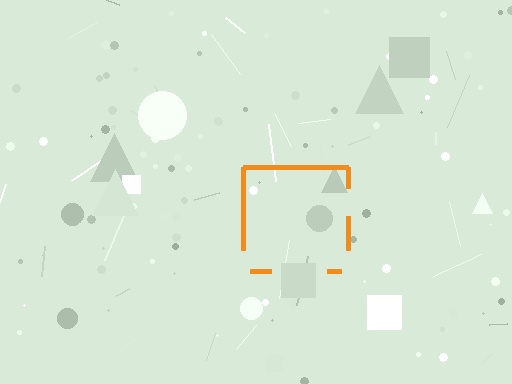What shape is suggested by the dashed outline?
The dashed outline suggests a square.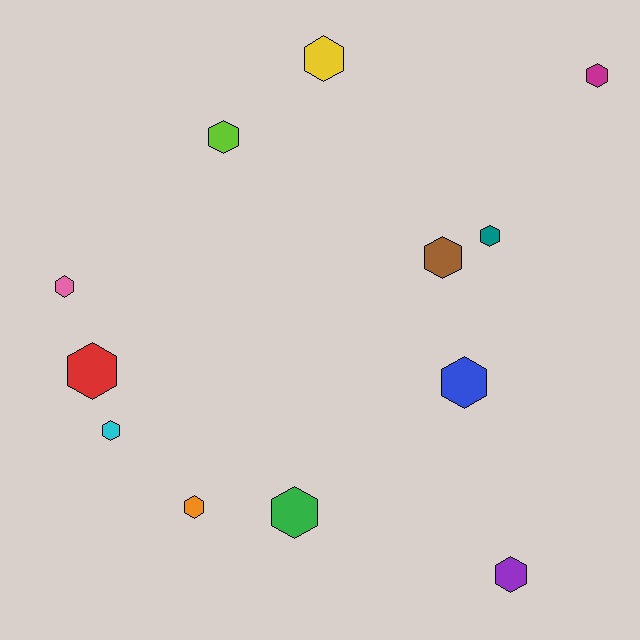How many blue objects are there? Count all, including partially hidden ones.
There is 1 blue object.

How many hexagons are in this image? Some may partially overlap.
There are 12 hexagons.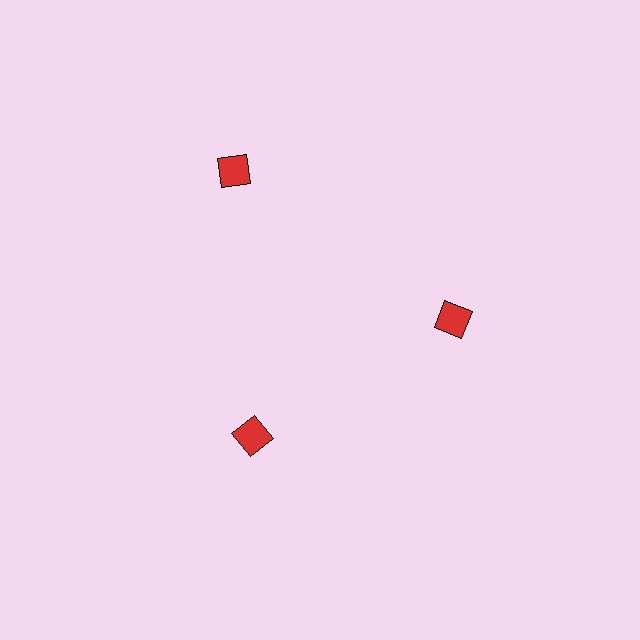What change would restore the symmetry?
The symmetry would be restored by moving it inward, back onto the ring so that all 3 squares sit at equal angles and equal distance from the center.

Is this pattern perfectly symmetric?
No. The 3 red squares are arranged in a ring, but one element near the 11 o'clock position is pushed outward from the center, breaking the 3-fold rotational symmetry.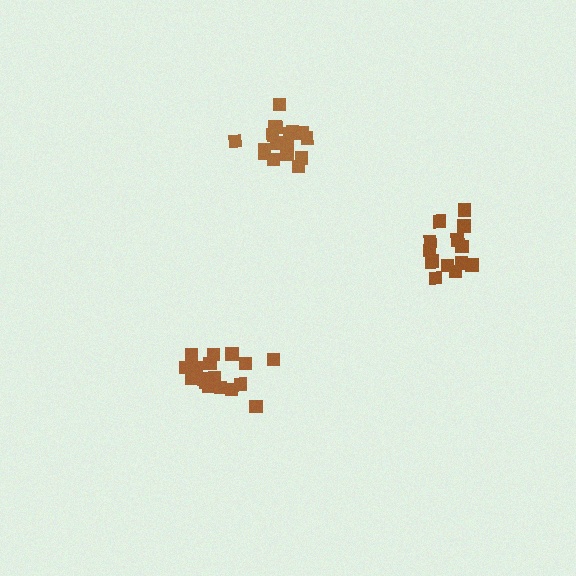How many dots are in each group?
Group 1: 13 dots, Group 2: 18 dots, Group 3: 18 dots (49 total).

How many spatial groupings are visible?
There are 3 spatial groupings.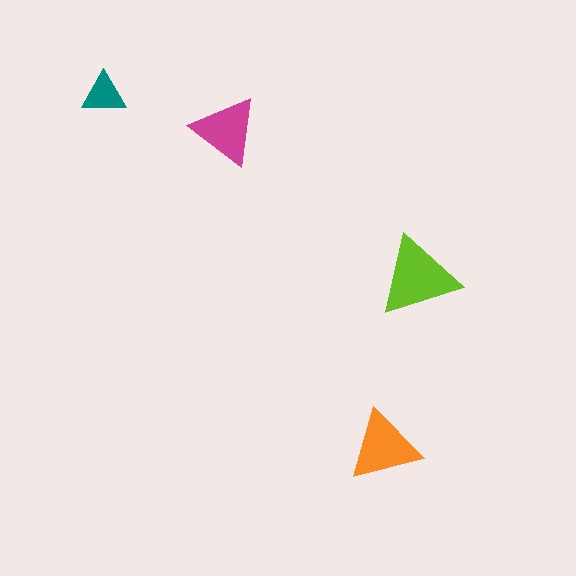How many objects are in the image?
There are 4 objects in the image.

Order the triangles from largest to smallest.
the lime one, the orange one, the magenta one, the teal one.